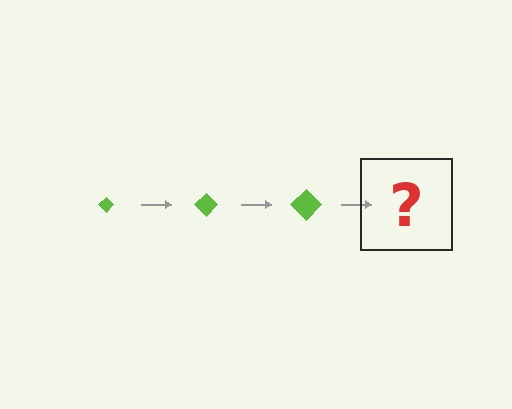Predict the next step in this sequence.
The next step is a lime diamond, larger than the previous one.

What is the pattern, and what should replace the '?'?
The pattern is that the diamond gets progressively larger each step. The '?' should be a lime diamond, larger than the previous one.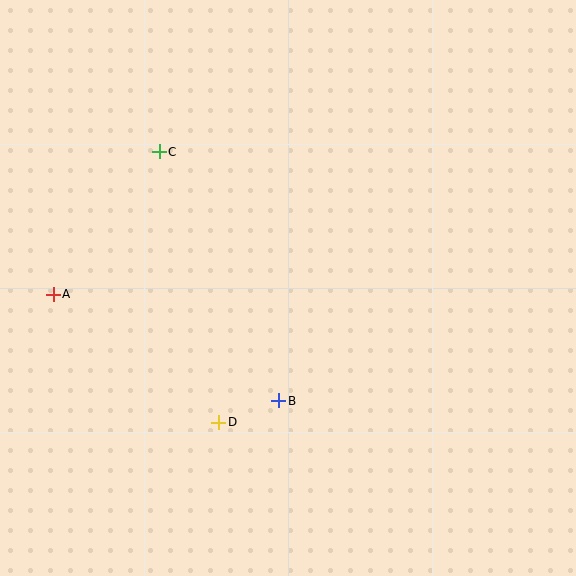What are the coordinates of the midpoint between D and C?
The midpoint between D and C is at (189, 287).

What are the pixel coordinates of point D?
Point D is at (219, 422).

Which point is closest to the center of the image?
Point B at (279, 401) is closest to the center.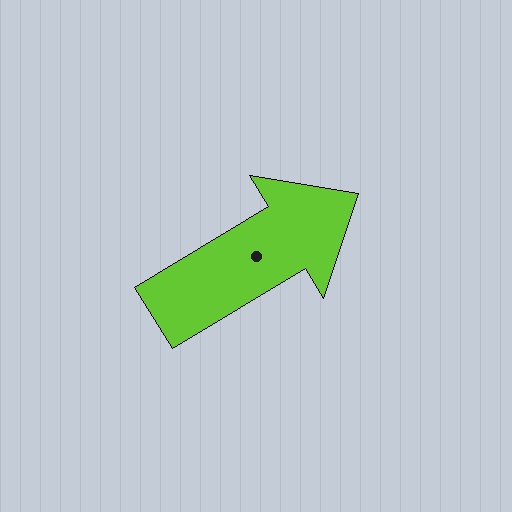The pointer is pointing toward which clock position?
Roughly 2 o'clock.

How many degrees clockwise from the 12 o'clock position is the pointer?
Approximately 59 degrees.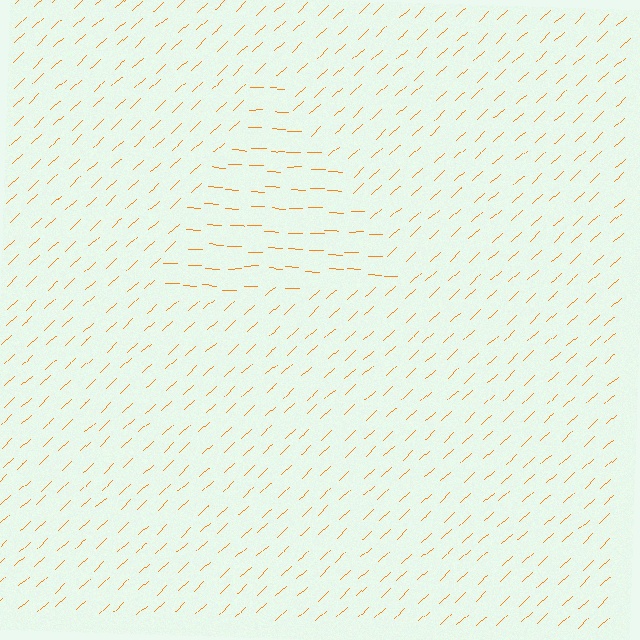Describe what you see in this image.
The image is filled with small orange line segments. A triangle region in the image has lines oriented differently from the surrounding lines, creating a visible texture boundary.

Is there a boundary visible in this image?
Yes, there is a texture boundary formed by a change in line orientation.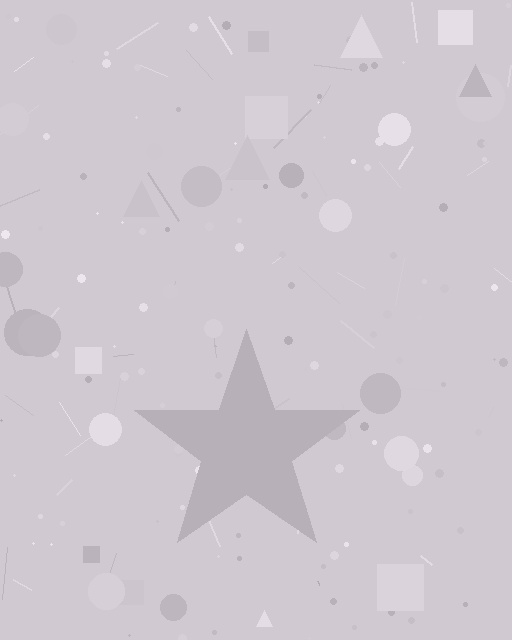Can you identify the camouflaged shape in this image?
The camouflaged shape is a star.